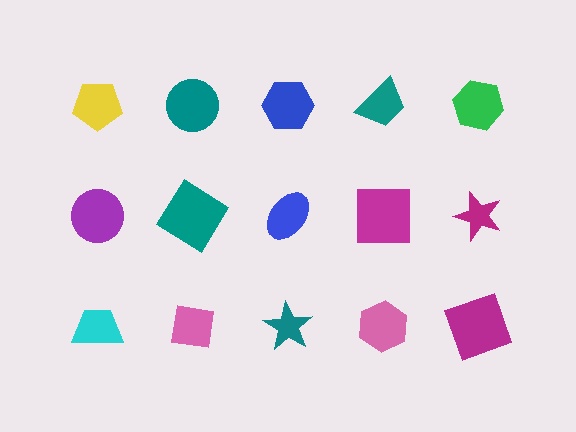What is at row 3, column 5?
A magenta square.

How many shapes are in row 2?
5 shapes.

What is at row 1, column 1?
A yellow pentagon.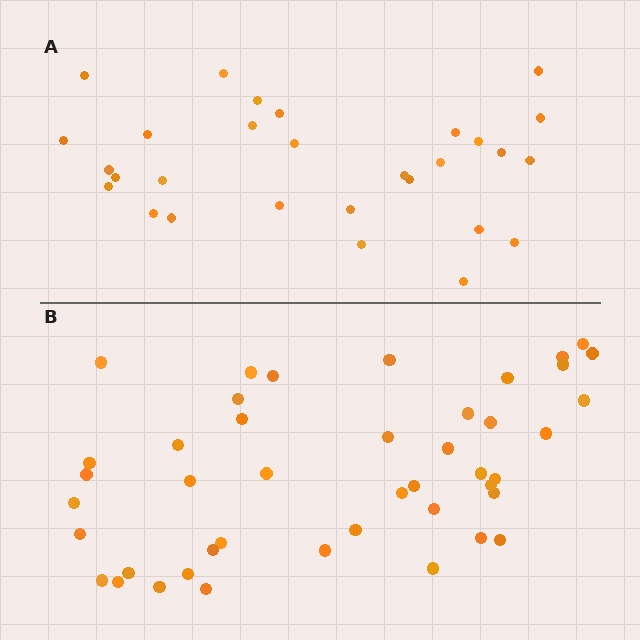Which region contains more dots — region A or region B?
Region B (the bottom region) has more dots.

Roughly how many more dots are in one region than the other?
Region B has approximately 15 more dots than region A.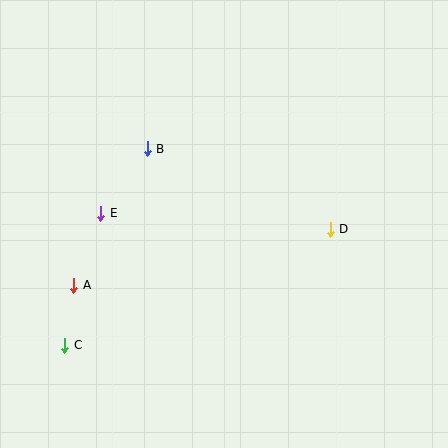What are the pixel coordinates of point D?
Point D is at (330, 229).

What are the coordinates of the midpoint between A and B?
The midpoint between A and B is at (110, 217).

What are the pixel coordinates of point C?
Point C is at (65, 345).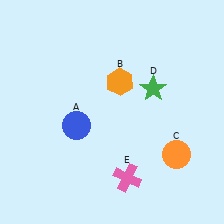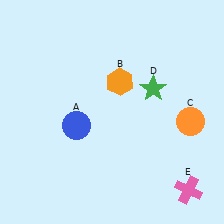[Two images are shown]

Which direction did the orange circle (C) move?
The orange circle (C) moved up.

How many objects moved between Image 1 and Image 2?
2 objects moved between the two images.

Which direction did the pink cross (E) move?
The pink cross (E) moved right.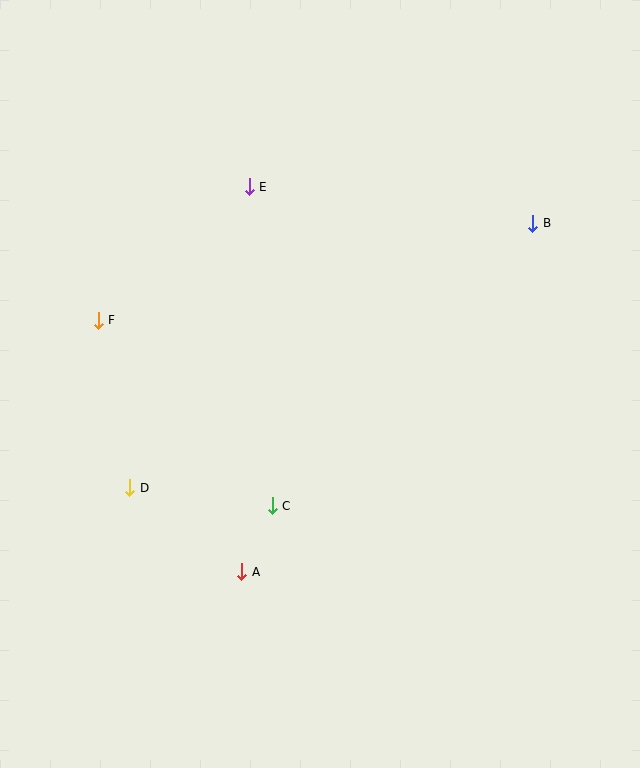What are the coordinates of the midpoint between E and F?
The midpoint between E and F is at (174, 254).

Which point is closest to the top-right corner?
Point B is closest to the top-right corner.